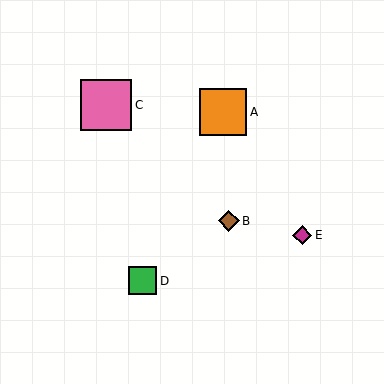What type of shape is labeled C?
Shape C is a pink square.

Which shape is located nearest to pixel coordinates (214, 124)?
The orange square (labeled A) at (223, 112) is nearest to that location.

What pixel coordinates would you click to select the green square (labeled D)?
Click at (143, 281) to select the green square D.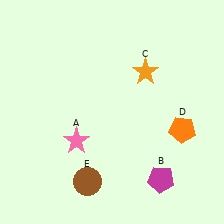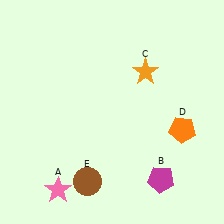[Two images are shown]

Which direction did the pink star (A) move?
The pink star (A) moved down.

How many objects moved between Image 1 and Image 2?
1 object moved between the two images.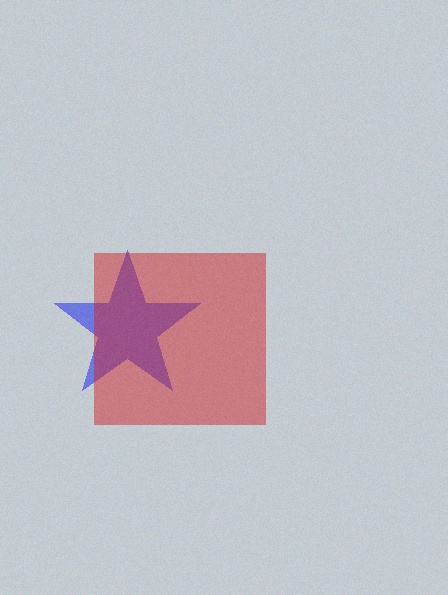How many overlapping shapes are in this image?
There are 2 overlapping shapes in the image.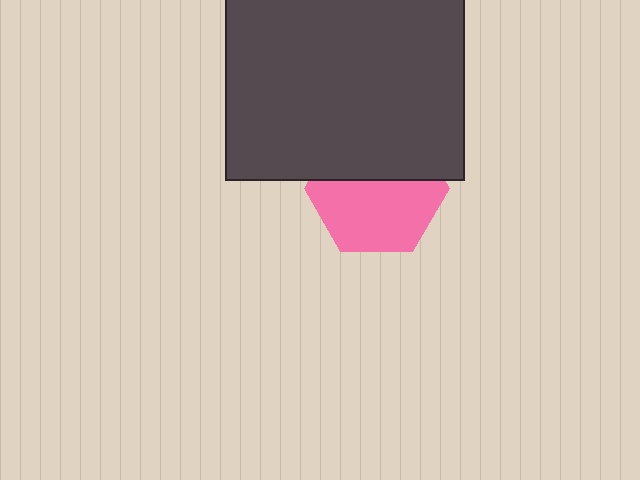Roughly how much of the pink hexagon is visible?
About half of it is visible (roughly 57%).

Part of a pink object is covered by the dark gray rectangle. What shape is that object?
It is a hexagon.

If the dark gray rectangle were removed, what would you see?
You would see the complete pink hexagon.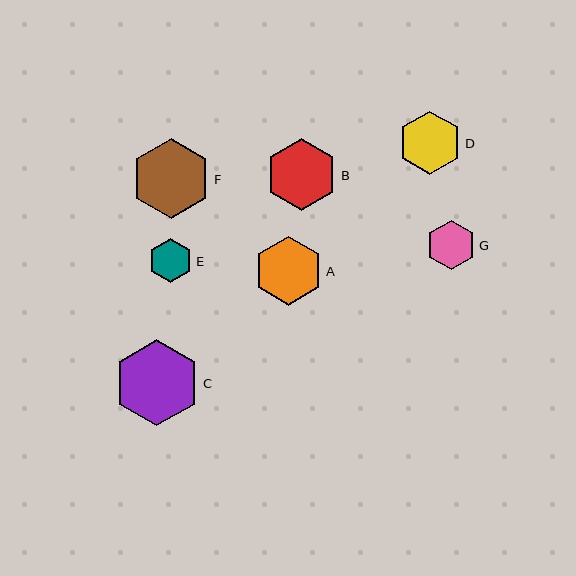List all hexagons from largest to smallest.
From largest to smallest: C, F, B, A, D, G, E.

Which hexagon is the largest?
Hexagon C is the largest with a size of approximately 86 pixels.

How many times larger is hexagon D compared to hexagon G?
Hexagon D is approximately 1.3 times the size of hexagon G.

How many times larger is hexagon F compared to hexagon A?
Hexagon F is approximately 1.2 times the size of hexagon A.